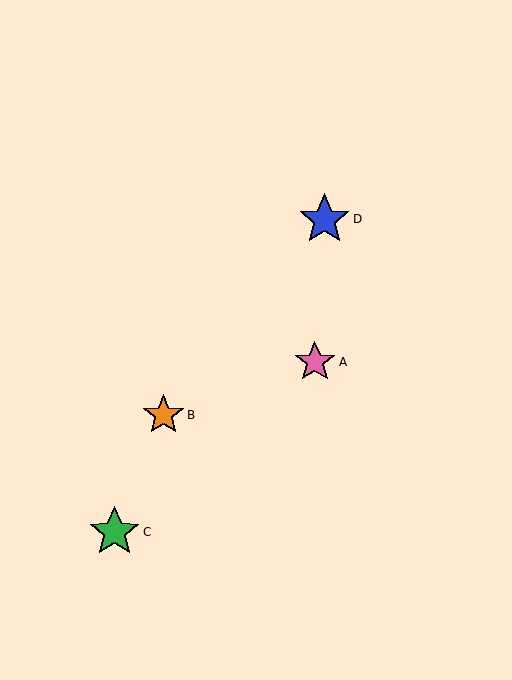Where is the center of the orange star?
The center of the orange star is at (163, 415).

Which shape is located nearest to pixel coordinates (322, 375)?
The pink star (labeled A) at (315, 362) is nearest to that location.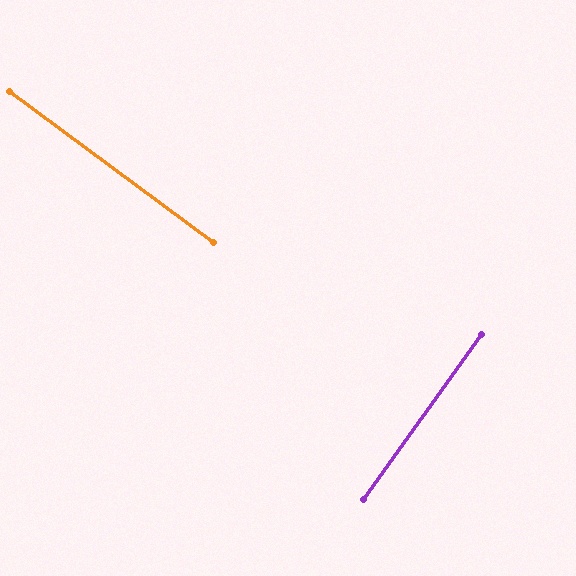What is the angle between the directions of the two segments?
Approximately 89 degrees.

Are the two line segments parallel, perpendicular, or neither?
Perpendicular — they meet at approximately 89°.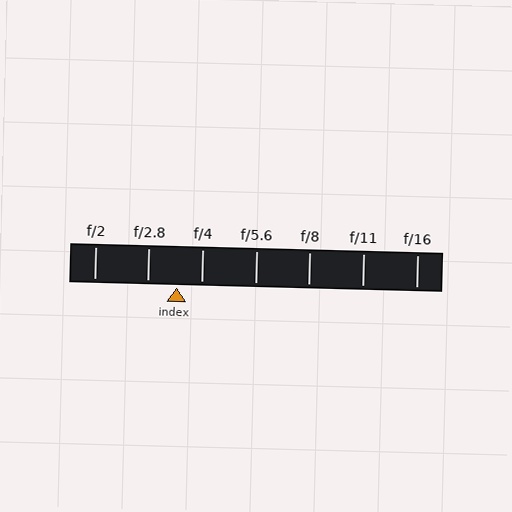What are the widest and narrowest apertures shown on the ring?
The widest aperture shown is f/2 and the narrowest is f/16.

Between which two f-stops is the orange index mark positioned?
The index mark is between f/2.8 and f/4.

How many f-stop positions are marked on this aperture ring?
There are 7 f-stop positions marked.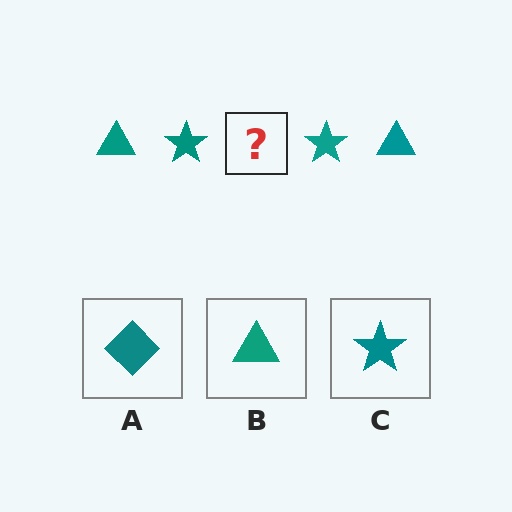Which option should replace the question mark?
Option B.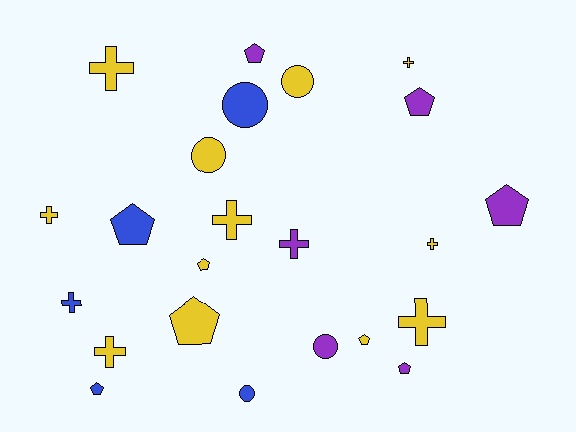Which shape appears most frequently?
Pentagon, with 9 objects.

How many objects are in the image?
There are 23 objects.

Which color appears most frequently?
Yellow, with 12 objects.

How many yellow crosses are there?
There are 7 yellow crosses.